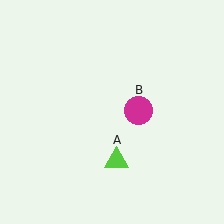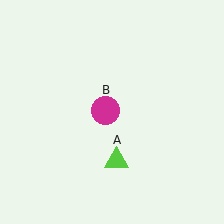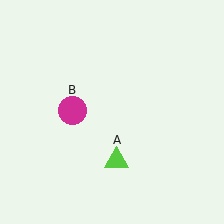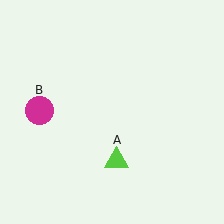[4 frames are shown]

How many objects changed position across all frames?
1 object changed position: magenta circle (object B).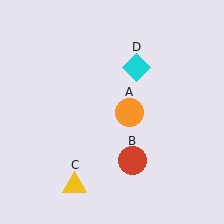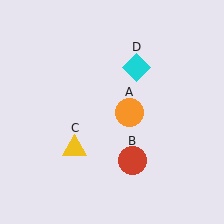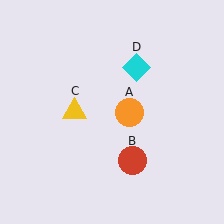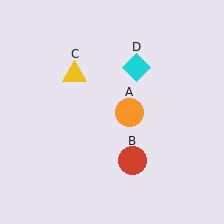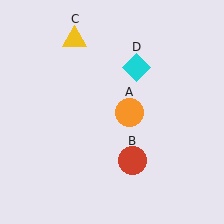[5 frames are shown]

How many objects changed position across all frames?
1 object changed position: yellow triangle (object C).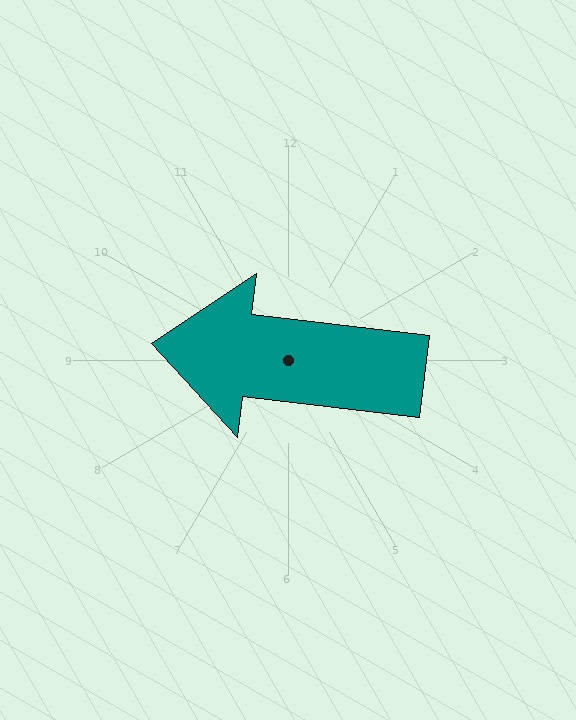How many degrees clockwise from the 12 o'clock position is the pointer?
Approximately 277 degrees.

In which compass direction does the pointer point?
West.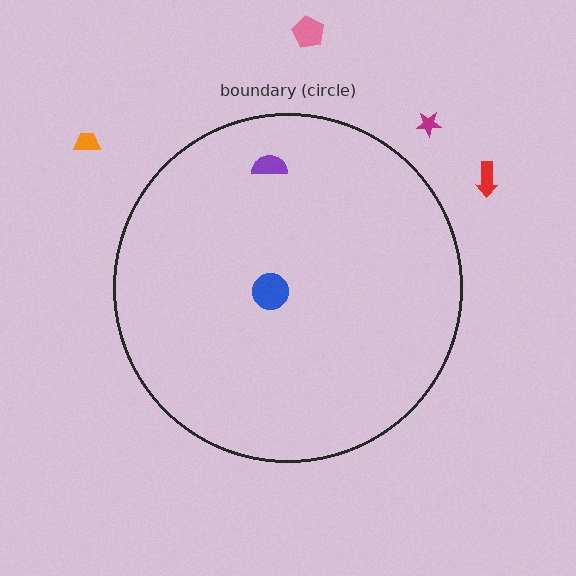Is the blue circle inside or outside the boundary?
Inside.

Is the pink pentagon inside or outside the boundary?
Outside.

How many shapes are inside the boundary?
2 inside, 4 outside.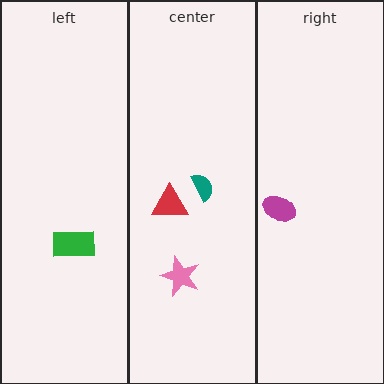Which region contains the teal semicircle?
The center region.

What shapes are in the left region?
The green rectangle.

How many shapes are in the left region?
1.